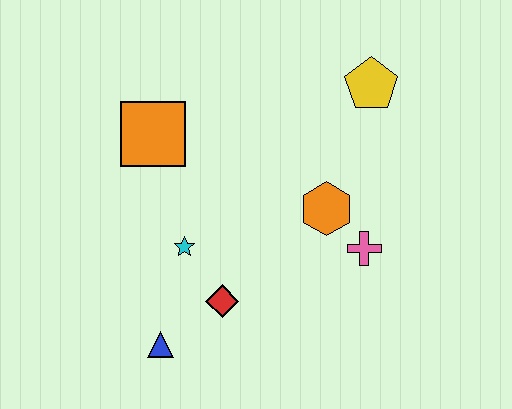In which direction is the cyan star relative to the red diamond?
The cyan star is above the red diamond.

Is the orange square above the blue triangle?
Yes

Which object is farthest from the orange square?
The pink cross is farthest from the orange square.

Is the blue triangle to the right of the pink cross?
No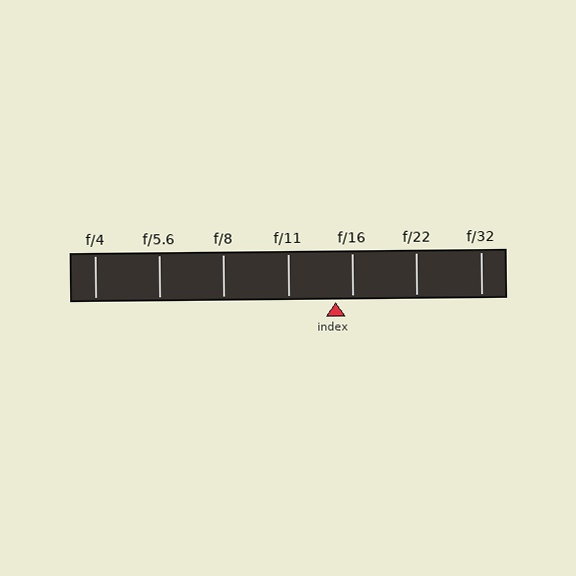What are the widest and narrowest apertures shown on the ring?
The widest aperture shown is f/4 and the narrowest is f/32.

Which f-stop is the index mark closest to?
The index mark is closest to f/16.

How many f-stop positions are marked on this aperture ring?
There are 7 f-stop positions marked.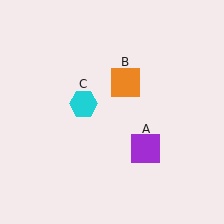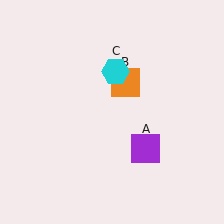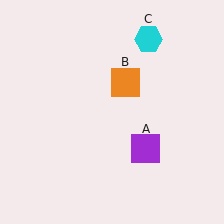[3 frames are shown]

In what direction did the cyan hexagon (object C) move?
The cyan hexagon (object C) moved up and to the right.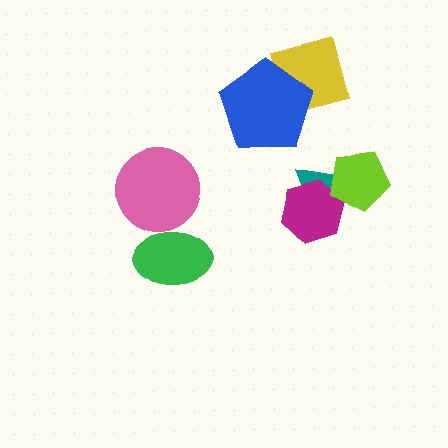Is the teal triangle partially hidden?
Yes, it is partially covered by another shape.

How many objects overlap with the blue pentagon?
1 object overlaps with the blue pentagon.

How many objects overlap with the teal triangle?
2 objects overlap with the teal triangle.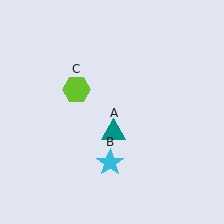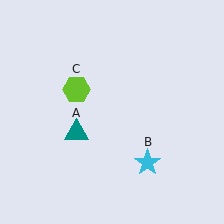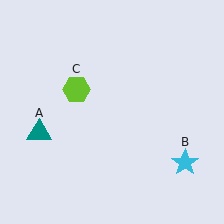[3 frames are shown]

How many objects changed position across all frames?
2 objects changed position: teal triangle (object A), cyan star (object B).